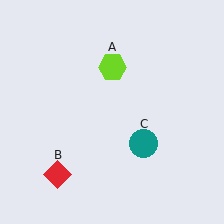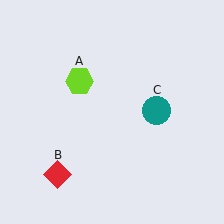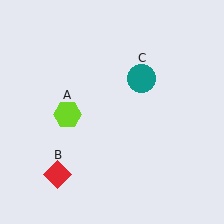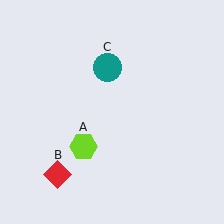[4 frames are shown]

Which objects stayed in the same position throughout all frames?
Red diamond (object B) remained stationary.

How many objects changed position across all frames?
2 objects changed position: lime hexagon (object A), teal circle (object C).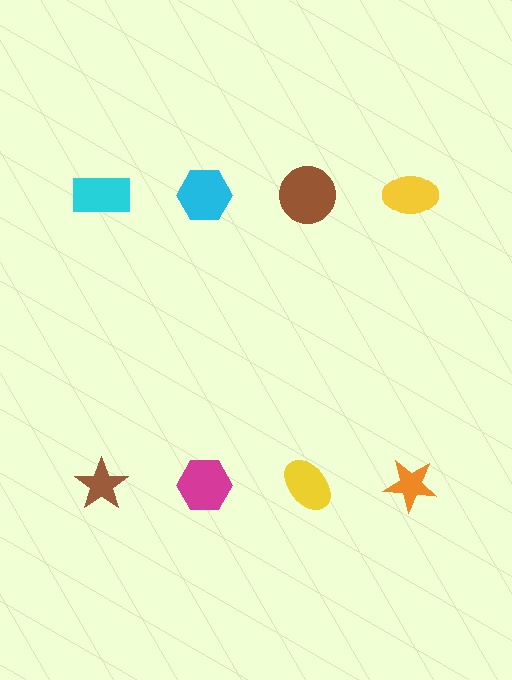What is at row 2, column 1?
A brown star.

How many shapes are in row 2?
4 shapes.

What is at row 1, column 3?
A brown circle.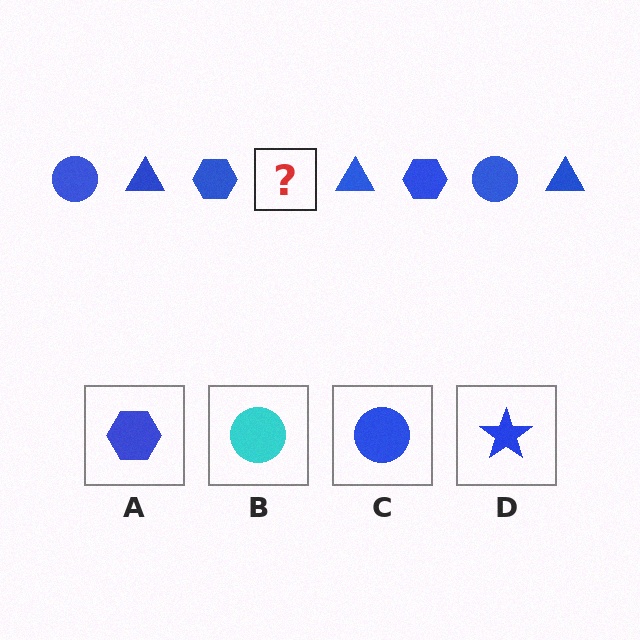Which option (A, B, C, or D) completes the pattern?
C.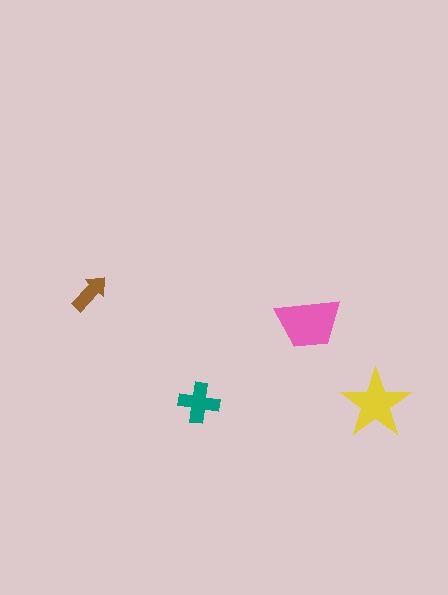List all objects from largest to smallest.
The pink trapezoid, the yellow star, the teal cross, the brown arrow.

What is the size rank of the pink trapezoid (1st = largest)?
1st.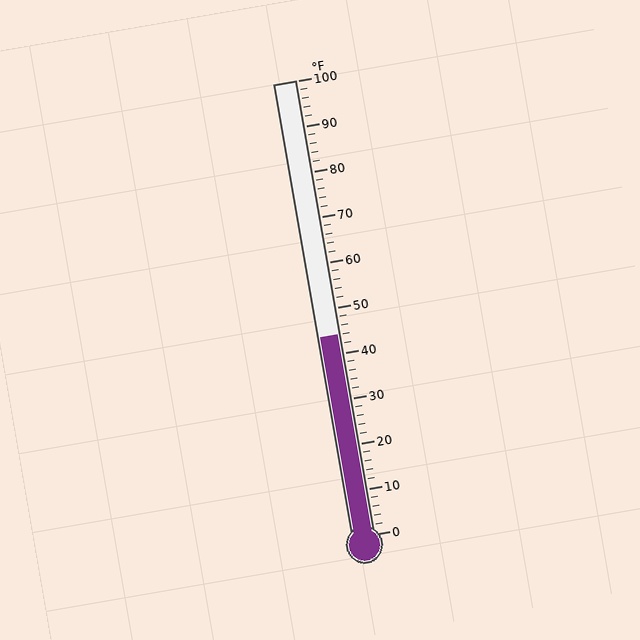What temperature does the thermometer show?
The thermometer shows approximately 44°F.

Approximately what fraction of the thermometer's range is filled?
The thermometer is filled to approximately 45% of its range.